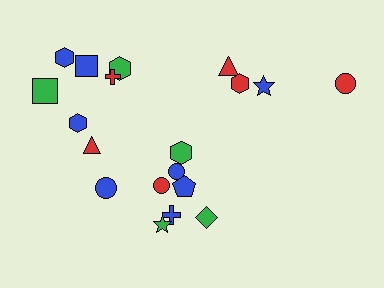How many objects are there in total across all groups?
There are 19 objects.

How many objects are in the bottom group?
There are 7 objects.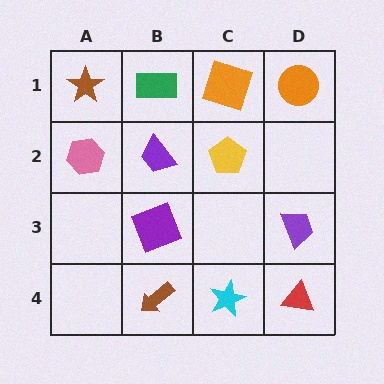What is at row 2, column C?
A yellow pentagon.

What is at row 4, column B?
A brown arrow.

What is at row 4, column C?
A cyan star.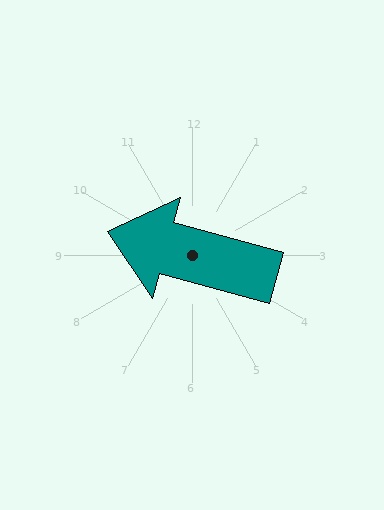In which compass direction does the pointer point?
West.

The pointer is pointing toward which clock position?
Roughly 10 o'clock.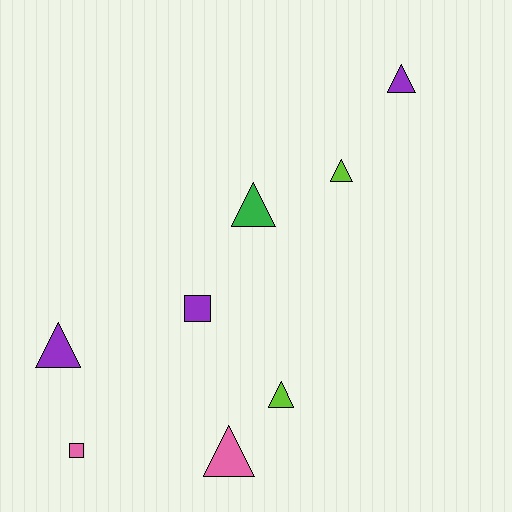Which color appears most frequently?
Purple, with 3 objects.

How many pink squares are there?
There is 1 pink square.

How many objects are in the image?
There are 8 objects.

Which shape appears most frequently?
Triangle, with 6 objects.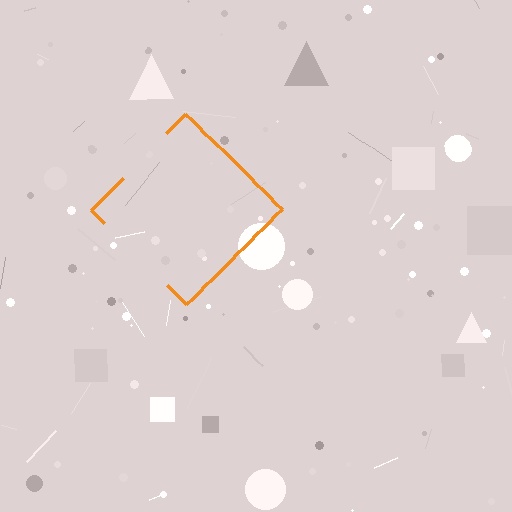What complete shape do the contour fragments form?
The contour fragments form a diamond.